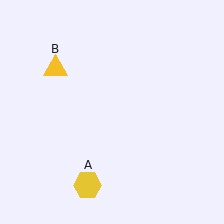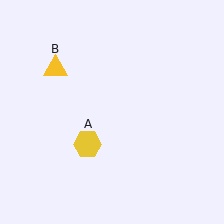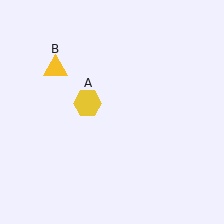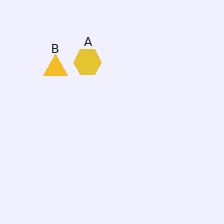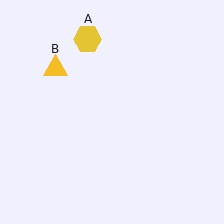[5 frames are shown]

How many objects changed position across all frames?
1 object changed position: yellow hexagon (object A).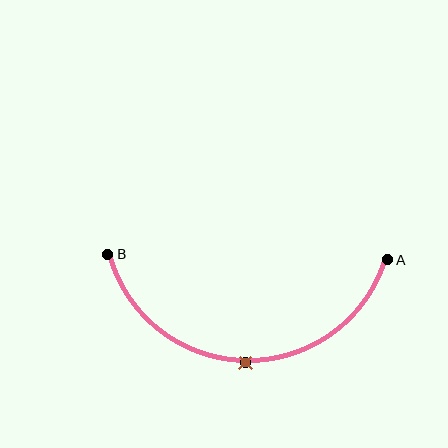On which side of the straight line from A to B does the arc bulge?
The arc bulges below the straight line connecting A and B.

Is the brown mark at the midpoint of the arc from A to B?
Yes. The brown mark lies on the arc at equal arc-length from both A and B — it is the arc midpoint.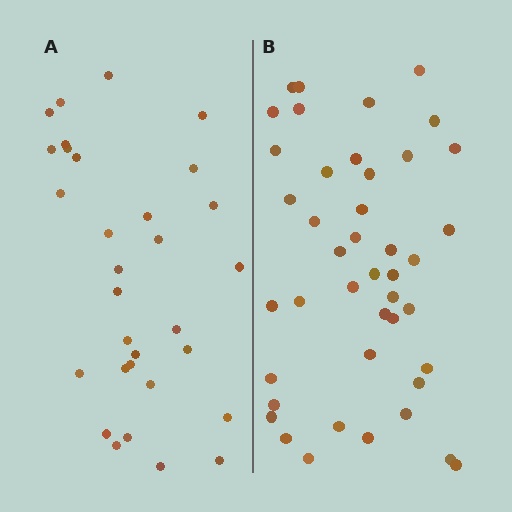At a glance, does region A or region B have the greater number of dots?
Region B (the right region) has more dots.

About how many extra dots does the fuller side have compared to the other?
Region B has roughly 12 or so more dots than region A.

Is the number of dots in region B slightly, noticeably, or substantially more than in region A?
Region B has noticeably more, but not dramatically so. The ratio is roughly 1.4 to 1.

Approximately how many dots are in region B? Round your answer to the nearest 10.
About 40 dots. (The exact count is 43, which rounds to 40.)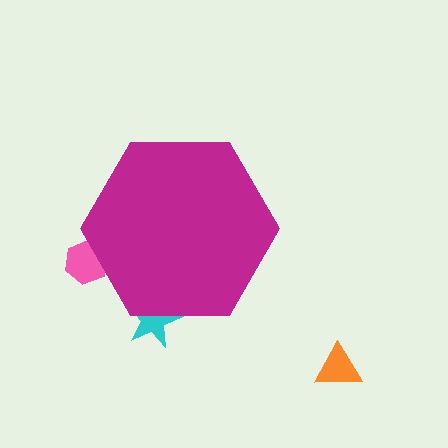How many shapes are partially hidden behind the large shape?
2 shapes are partially hidden.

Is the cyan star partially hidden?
Yes, the cyan star is partially hidden behind the magenta hexagon.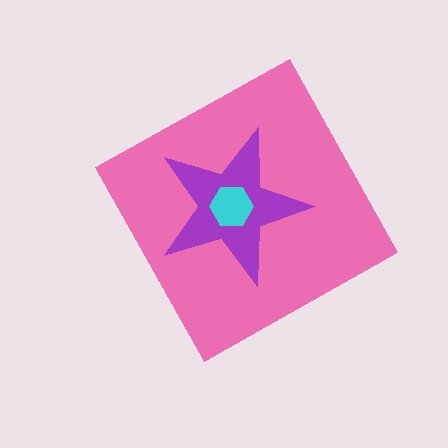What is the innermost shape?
The cyan hexagon.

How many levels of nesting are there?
3.